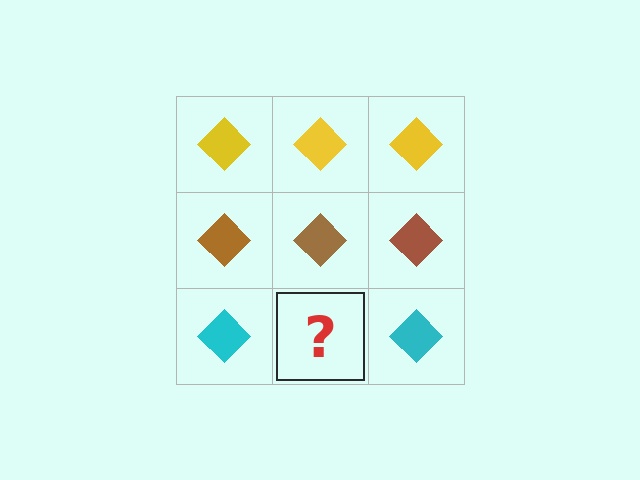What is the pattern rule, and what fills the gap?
The rule is that each row has a consistent color. The gap should be filled with a cyan diamond.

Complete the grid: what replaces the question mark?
The question mark should be replaced with a cyan diamond.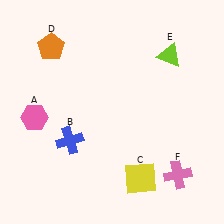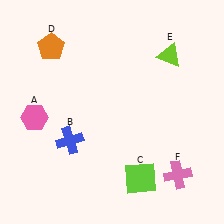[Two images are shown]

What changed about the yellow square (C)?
In Image 1, C is yellow. In Image 2, it changed to lime.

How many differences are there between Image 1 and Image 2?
There is 1 difference between the two images.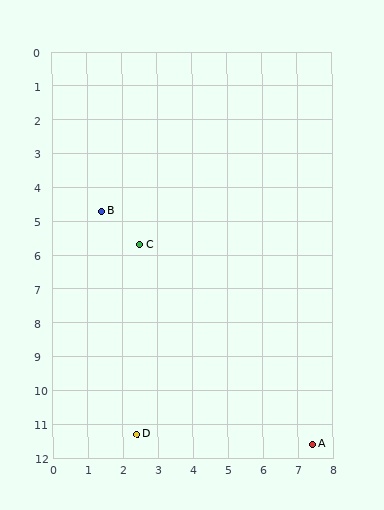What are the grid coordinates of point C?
Point C is at approximately (2.5, 5.7).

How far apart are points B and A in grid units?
Points B and A are about 9.1 grid units apart.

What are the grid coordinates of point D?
Point D is at approximately (2.4, 11.3).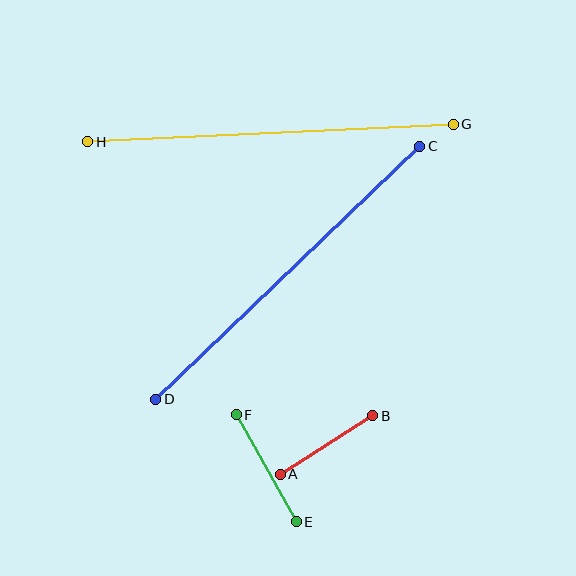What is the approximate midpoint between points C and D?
The midpoint is at approximately (288, 273) pixels.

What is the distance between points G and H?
The distance is approximately 366 pixels.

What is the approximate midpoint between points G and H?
The midpoint is at approximately (270, 133) pixels.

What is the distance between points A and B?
The distance is approximately 110 pixels.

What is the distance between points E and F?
The distance is approximately 123 pixels.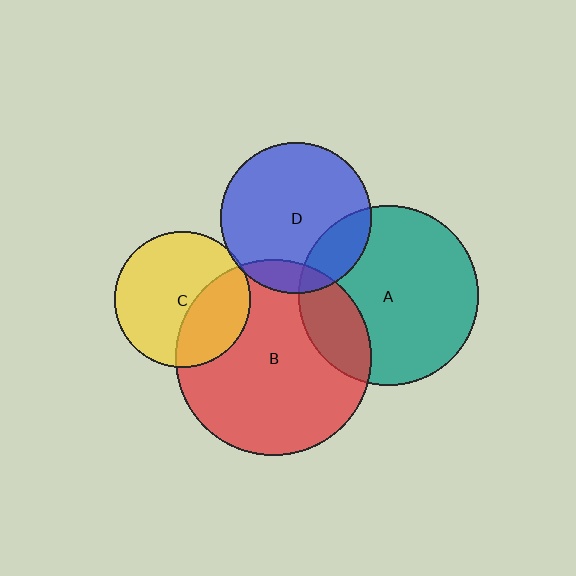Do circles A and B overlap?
Yes.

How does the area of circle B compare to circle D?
Approximately 1.7 times.